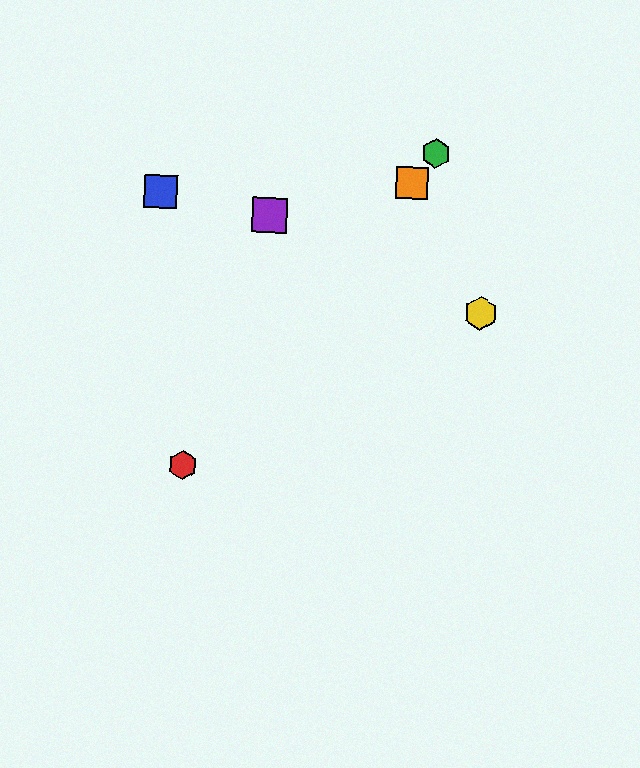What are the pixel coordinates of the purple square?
The purple square is at (270, 215).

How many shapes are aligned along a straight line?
3 shapes (the red hexagon, the green hexagon, the orange square) are aligned along a straight line.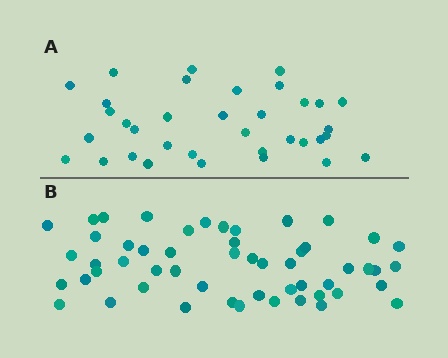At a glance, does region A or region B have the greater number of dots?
Region B (the bottom region) has more dots.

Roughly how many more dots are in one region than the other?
Region B has approximately 20 more dots than region A.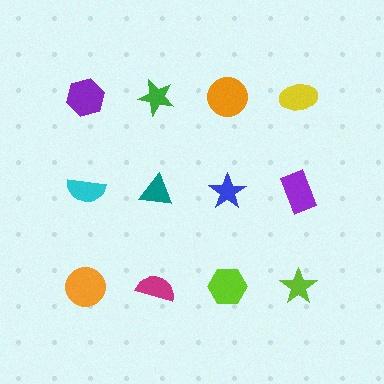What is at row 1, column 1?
A purple hexagon.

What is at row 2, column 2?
A teal triangle.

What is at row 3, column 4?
A lime star.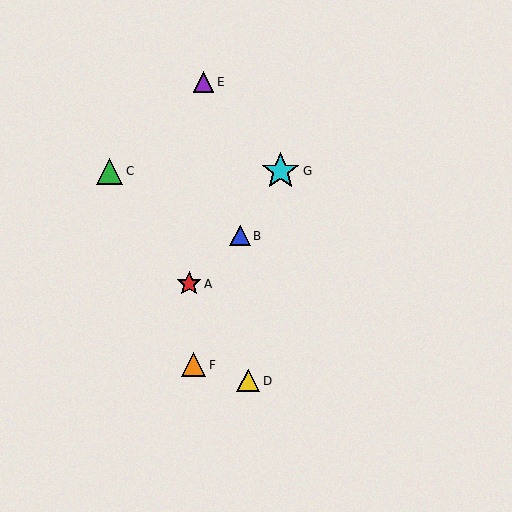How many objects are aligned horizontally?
2 objects (C, G) are aligned horizontally.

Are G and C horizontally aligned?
Yes, both are at y≈171.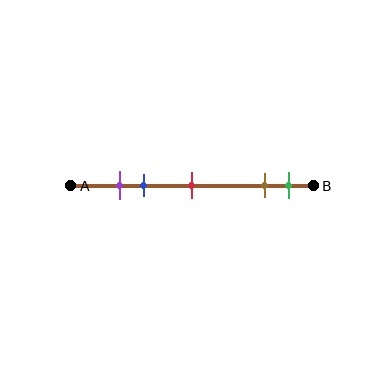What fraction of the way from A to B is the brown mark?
The brown mark is approximately 80% (0.8) of the way from A to B.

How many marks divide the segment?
There are 5 marks dividing the segment.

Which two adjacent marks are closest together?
The purple and blue marks are the closest adjacent pair.